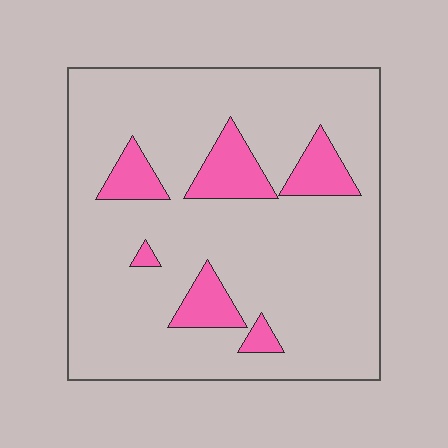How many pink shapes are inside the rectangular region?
6.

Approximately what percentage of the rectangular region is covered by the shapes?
Approximately 15%.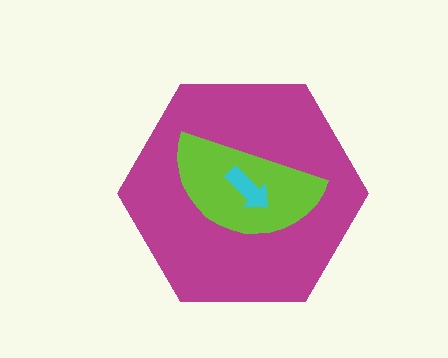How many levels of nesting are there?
3.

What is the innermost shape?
The cyan arrow.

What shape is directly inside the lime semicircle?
The cyan arrow.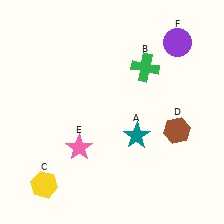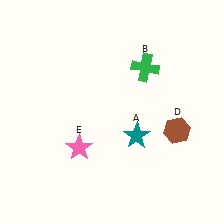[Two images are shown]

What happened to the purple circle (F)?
The purple circle (F) was removed in Image 2. It was in the top-right area of Image 1.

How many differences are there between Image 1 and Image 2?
There are 2 differences between the two images.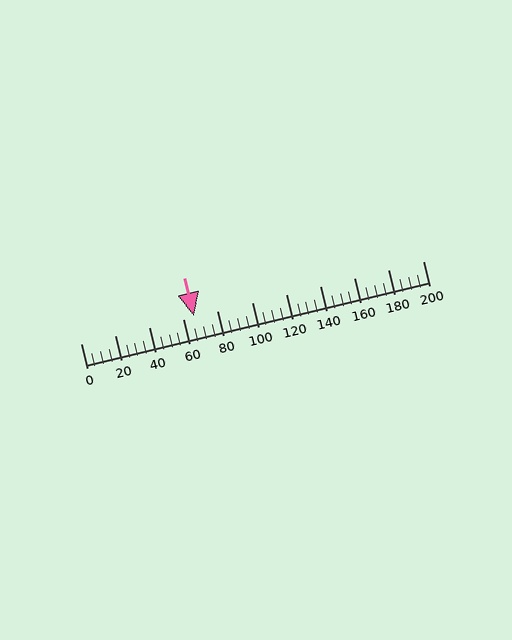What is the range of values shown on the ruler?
The ruler shows values from 0 to 200.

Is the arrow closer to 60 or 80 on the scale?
The arrow is closer to 60.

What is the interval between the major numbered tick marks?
The major tick marks are spaced 20 units apart.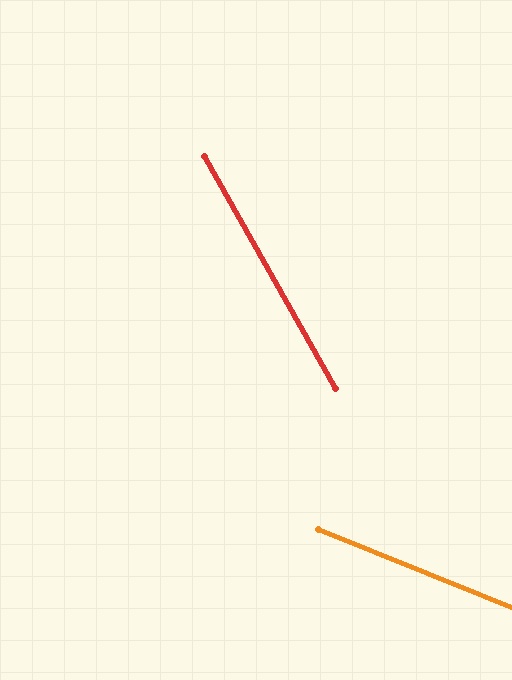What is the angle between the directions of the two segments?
Approximately 39 degrees.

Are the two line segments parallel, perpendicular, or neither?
Neither parallel nor perpendicular — they differ by about 39°.